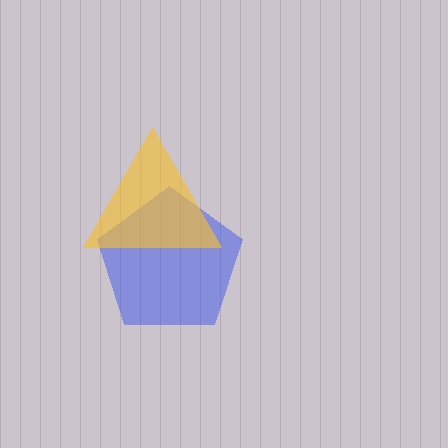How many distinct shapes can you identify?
There are 2 distinct shapes: a blue pentagon, a yellow triangle.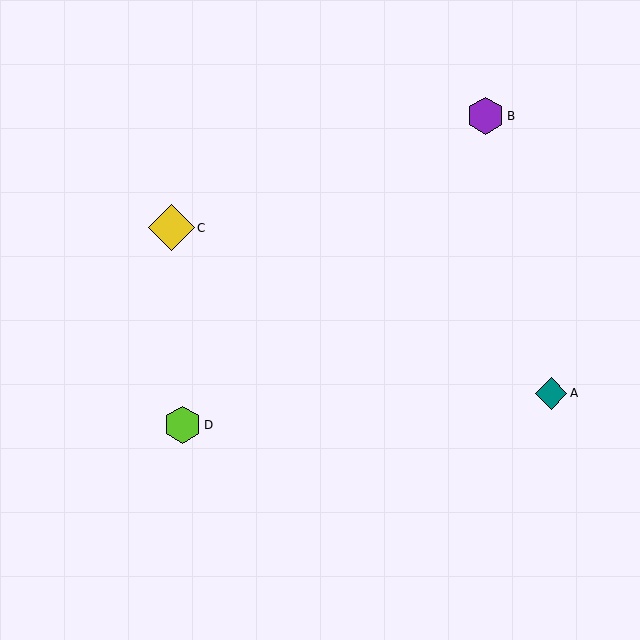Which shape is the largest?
The yellow diamond (labeled C) is the largest.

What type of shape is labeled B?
Shape B is a purple hexagon.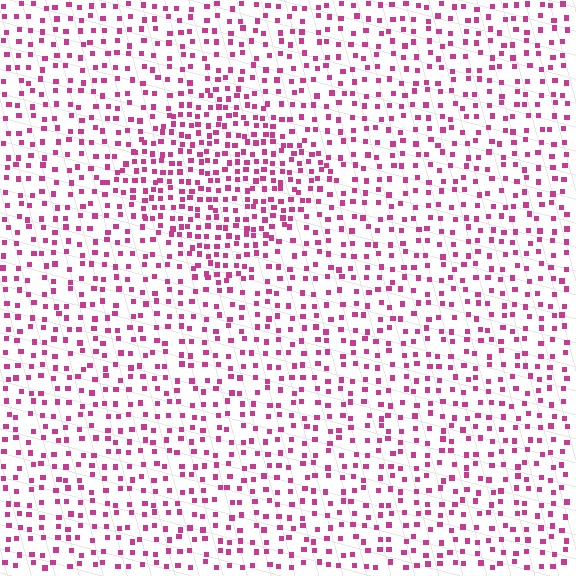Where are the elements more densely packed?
The elements are more densely packed inside the diamond boundary.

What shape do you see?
I see a diamond.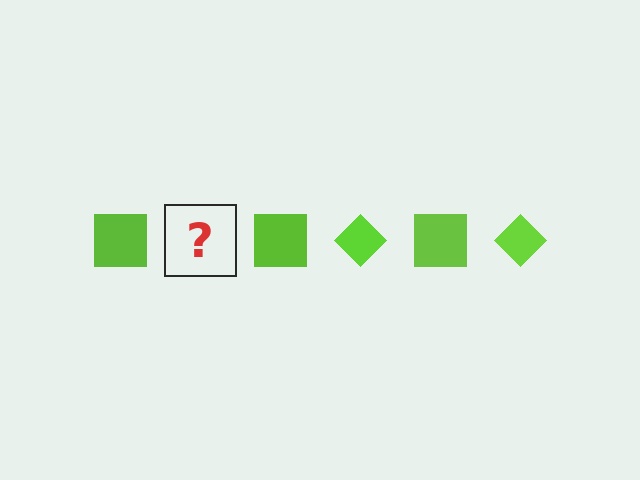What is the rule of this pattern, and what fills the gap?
The rule is that the pattern cycles through square, diamond shapes in lime. The gap should be filled with a lime diamond.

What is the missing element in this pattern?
The missing element is a lime diamond.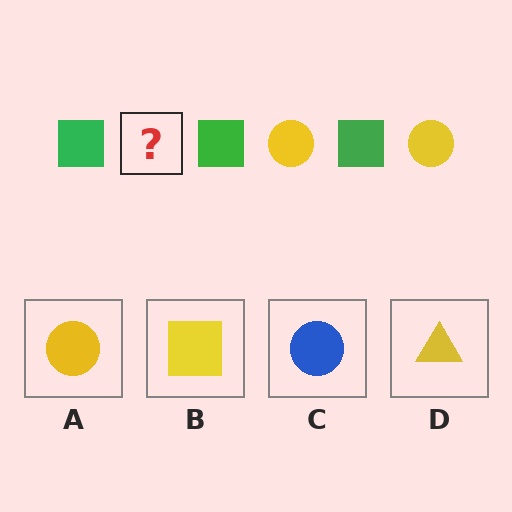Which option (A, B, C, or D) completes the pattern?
A.